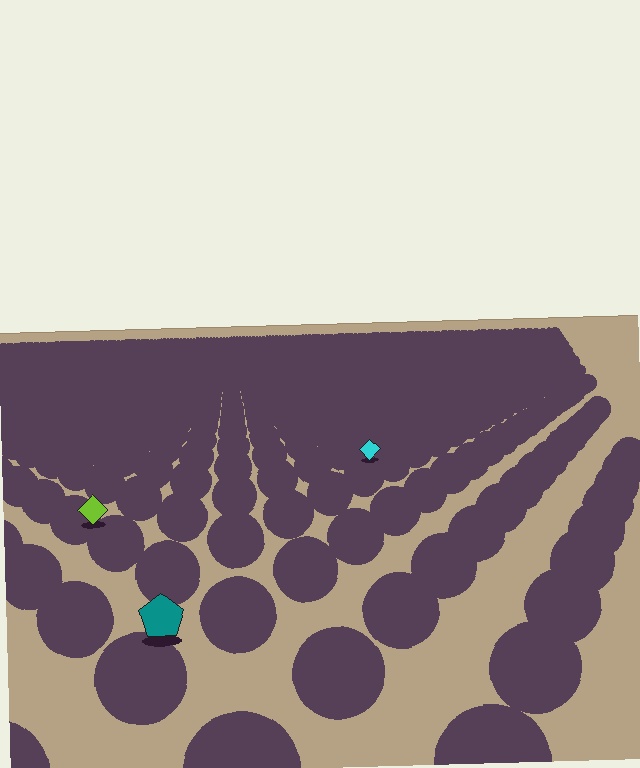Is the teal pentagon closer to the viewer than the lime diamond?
Yes. The teal pentagon is closer — you can tell from the texture gradient: the ground texture is coarser near it.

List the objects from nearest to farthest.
From nearest to farthest: the teal pentagon, the lime diamond, the cyan diamond.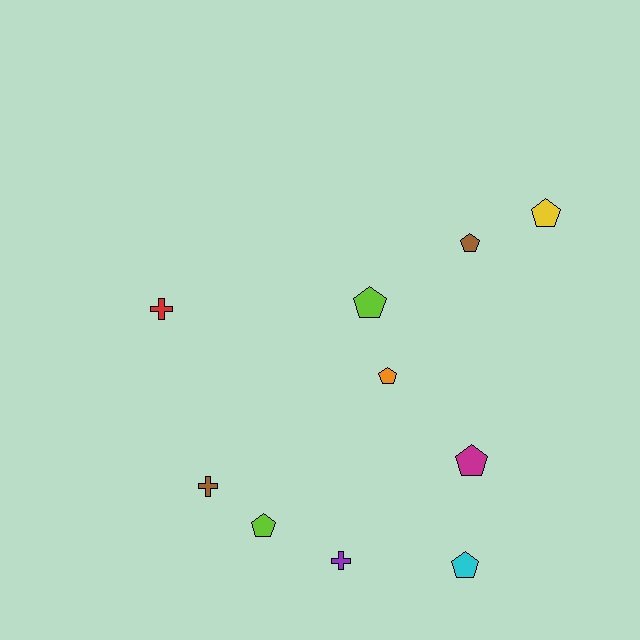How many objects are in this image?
There are 10 objects.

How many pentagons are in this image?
There are 7 pentagons.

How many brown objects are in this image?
There are 2 brown objects.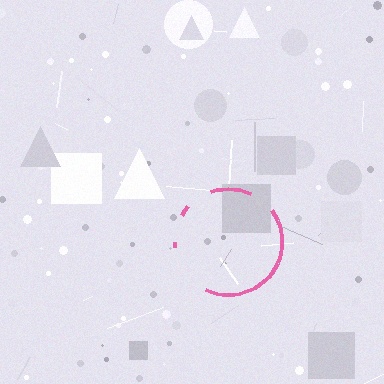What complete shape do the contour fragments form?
The contour fragments form a circle.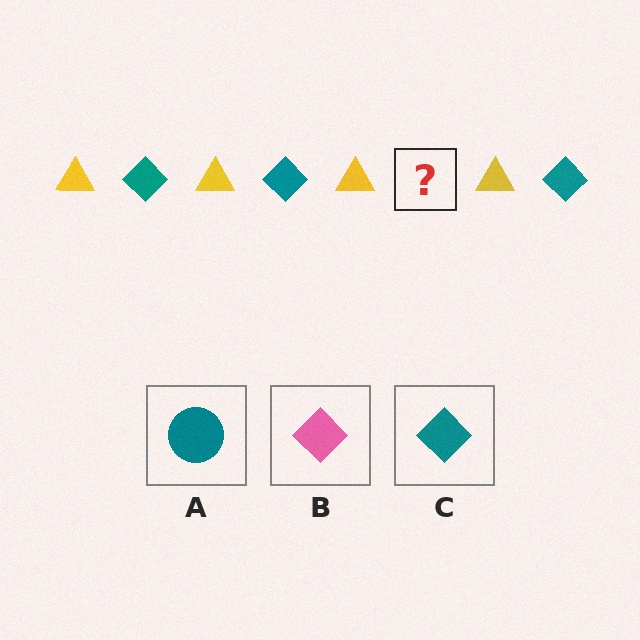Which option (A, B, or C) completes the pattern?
C.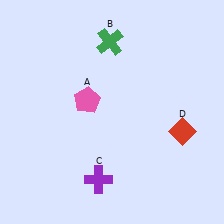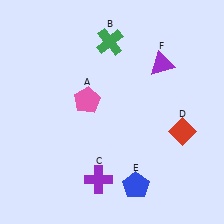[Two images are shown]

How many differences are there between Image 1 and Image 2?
There are 2 differences between the two images.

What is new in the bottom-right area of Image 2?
A blue pentagon (E) was added in the bottom-right area of Image 2.